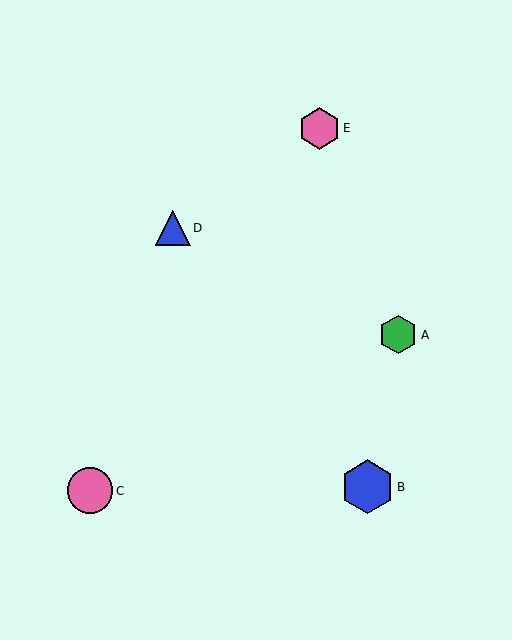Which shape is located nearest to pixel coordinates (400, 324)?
The green hexagon (labeled A) at (398, 335) is nearest to that location.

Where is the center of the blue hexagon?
The center of the blue hexagon is at (367, 487).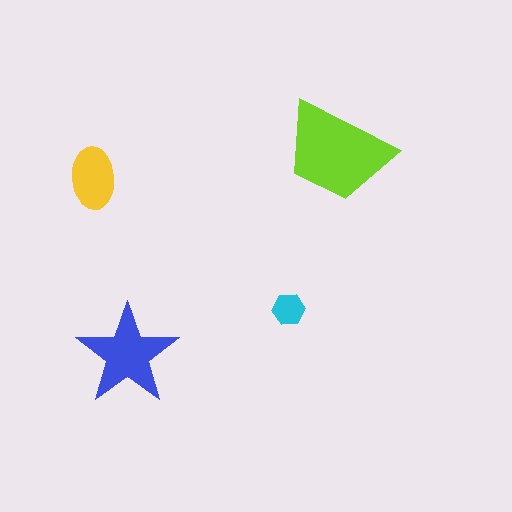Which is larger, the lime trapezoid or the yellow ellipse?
The lime trapezoid.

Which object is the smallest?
The cyan hexagon.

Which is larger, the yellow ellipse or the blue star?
The blue star.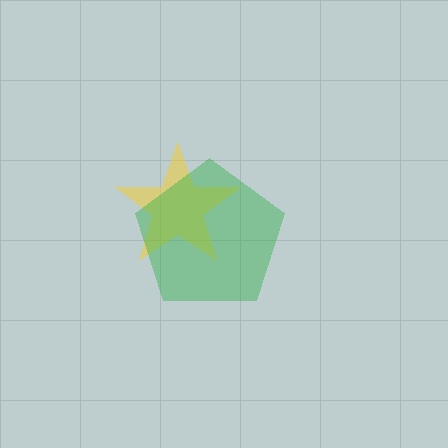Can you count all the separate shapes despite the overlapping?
Yes, there are 2 separate shapes.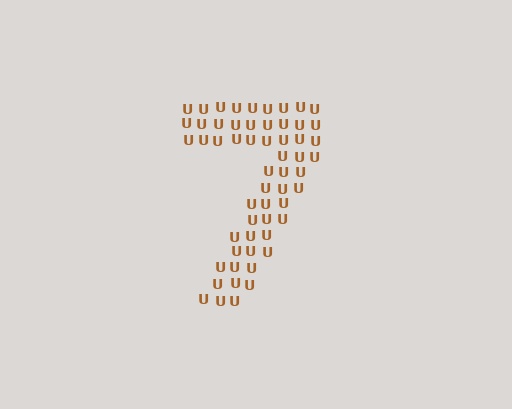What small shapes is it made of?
It is made of small letter U's.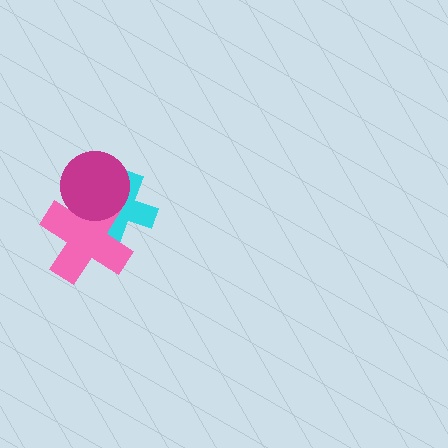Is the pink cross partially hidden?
Yes, it is partially covered by another shape.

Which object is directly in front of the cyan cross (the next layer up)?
The pink cross is directly in front of the cyan cross.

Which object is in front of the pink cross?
The magenta circle is in front of the pink cross.